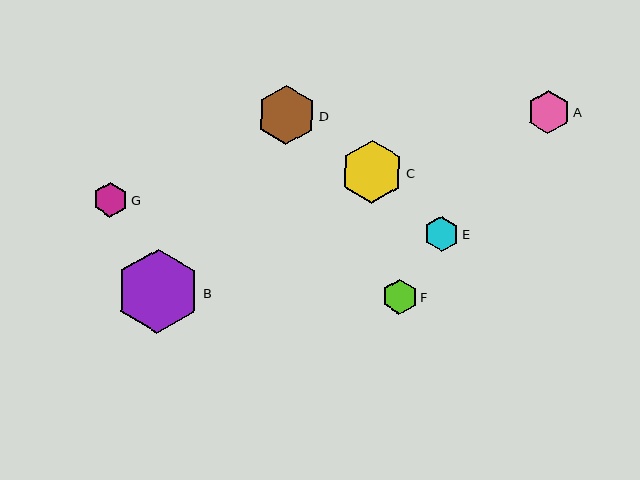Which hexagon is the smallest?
Hexagon G is the smallest with a size of approximately 35 pixels.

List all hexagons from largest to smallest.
From largest to smallest: B, C, D, A, E, F, G.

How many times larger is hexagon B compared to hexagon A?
Hexagon B is approximately 2.0 times the size of hexagon A.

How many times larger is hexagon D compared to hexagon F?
Hexagon D is approximately 1.7 times the size of hexagon F.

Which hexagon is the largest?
Hexagon B is the largest with a size of approximately 84 pixels.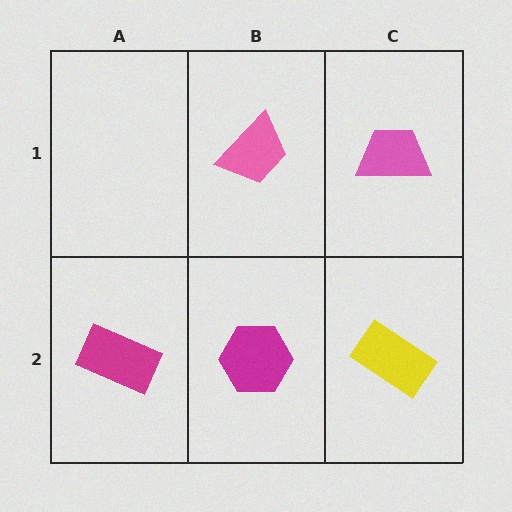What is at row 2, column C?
A yellow rectangle.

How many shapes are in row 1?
2 shapes.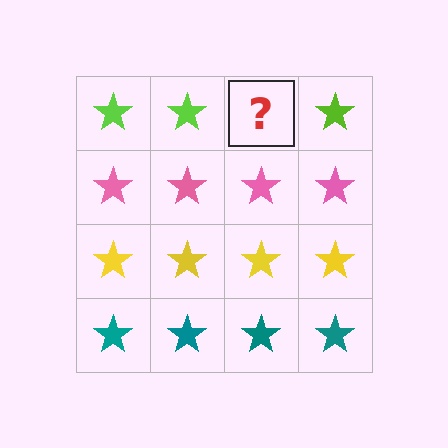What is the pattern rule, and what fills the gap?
The rule is that each row has a consistent color. The gap should be filled with a lime star.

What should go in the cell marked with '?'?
The missing cell should contain a lime star.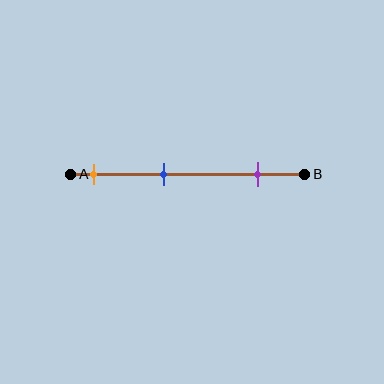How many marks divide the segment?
There are 3 marks dividing the segment.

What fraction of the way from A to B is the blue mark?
The blue mark is approximately 40% (0.4) of the way from A to B.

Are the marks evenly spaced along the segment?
Yes, the marks are approximately evenly spaced.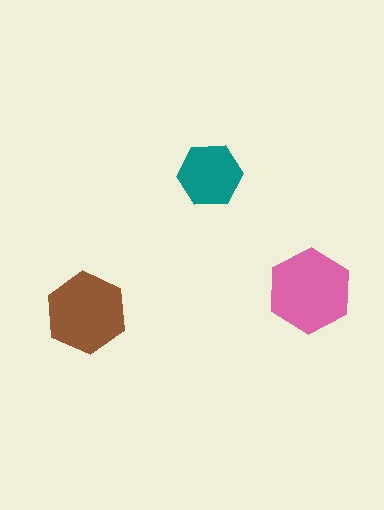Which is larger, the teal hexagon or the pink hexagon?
The pink one.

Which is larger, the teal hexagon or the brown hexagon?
The brown one.